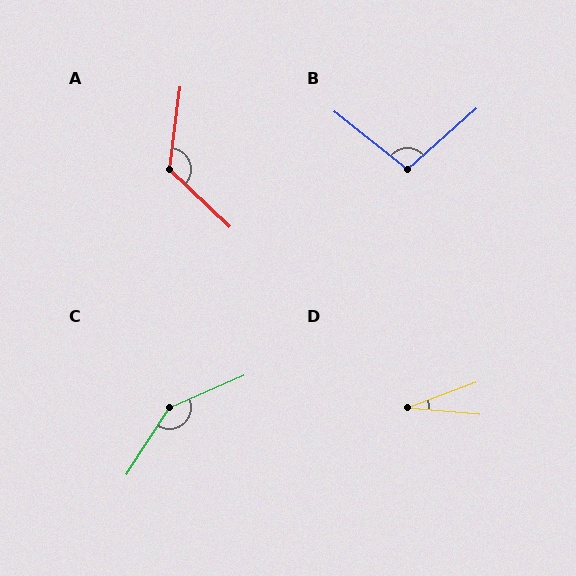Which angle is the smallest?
D, at approximately 26 degrees.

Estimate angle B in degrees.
Approximately 100 degrees.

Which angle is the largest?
C, at approximately 146 degrees.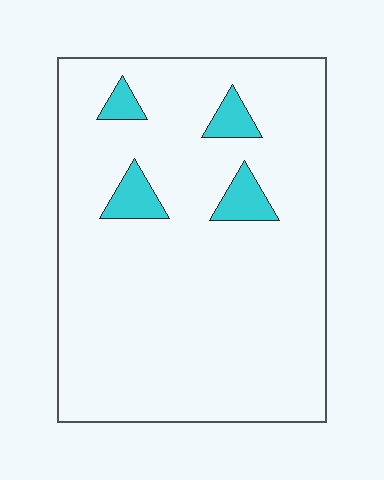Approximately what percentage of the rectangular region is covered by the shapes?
Approximately 5%.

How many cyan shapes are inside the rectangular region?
4.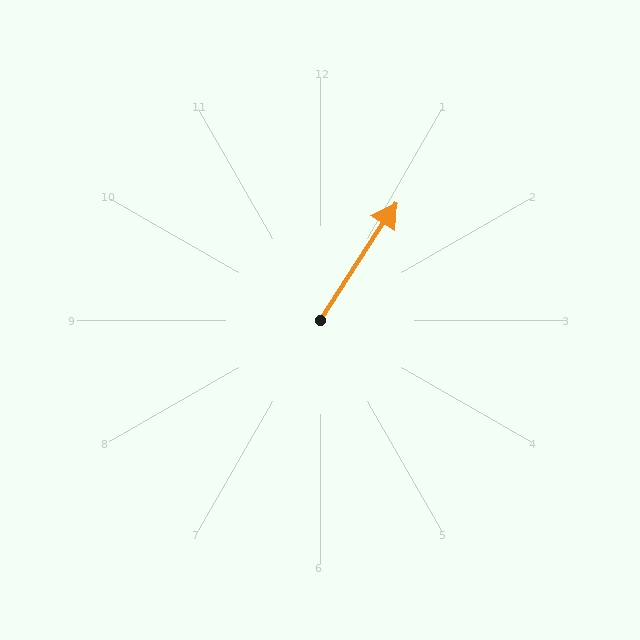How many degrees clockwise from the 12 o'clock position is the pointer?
Approximately 33 degrees.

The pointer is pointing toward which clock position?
Roughly 1 o'clock.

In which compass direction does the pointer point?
Northeast.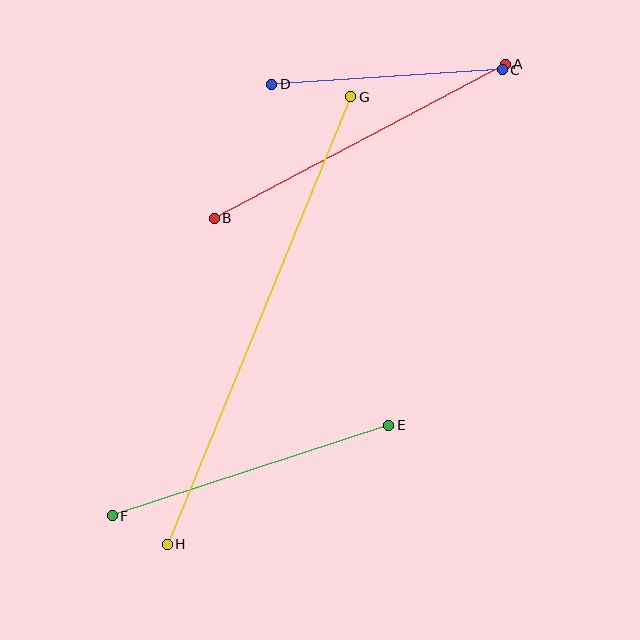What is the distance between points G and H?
The distance is approximately 484 pixels.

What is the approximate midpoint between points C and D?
The midpoint is at approximately (387, 77) pixels.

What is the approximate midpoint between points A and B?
The midpoint is at approximately (360, 141) pixels.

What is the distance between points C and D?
The distance is approximately 231 pixels.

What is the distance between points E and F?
The distance is approximately 291 pixels.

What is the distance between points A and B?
The distance is approximately 329 pixels.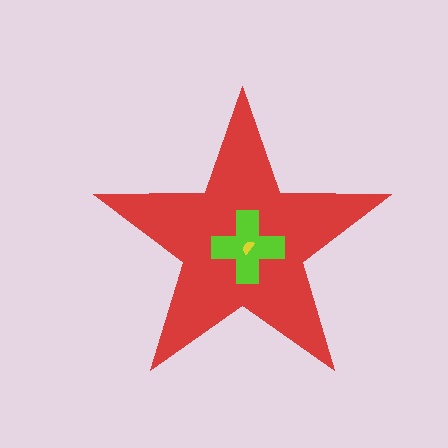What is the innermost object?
The yellow semicircle.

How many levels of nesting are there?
3.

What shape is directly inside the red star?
The lime cross.